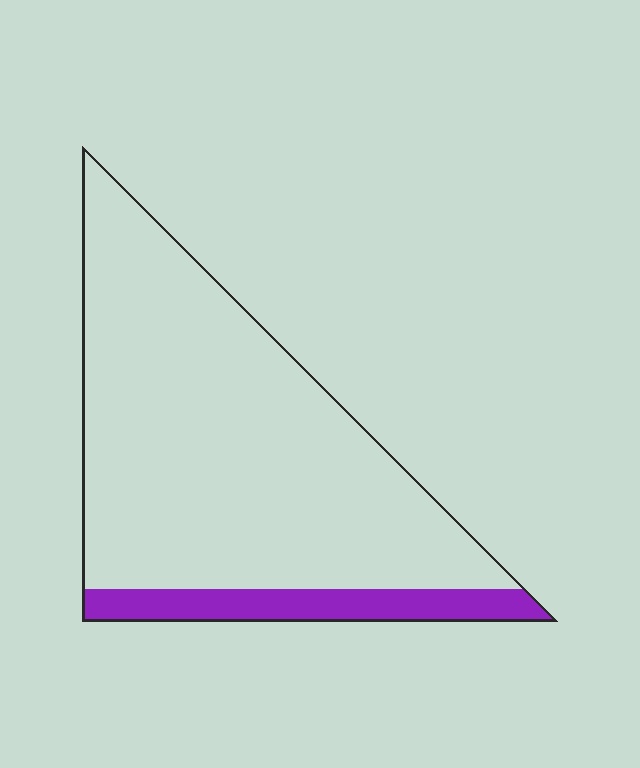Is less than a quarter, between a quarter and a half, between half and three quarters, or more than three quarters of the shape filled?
Less than a quarter.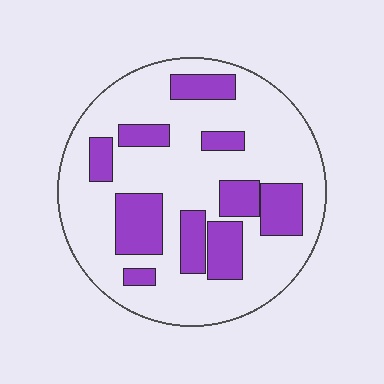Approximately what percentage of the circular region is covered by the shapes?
Approximately 30%.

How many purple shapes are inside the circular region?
10.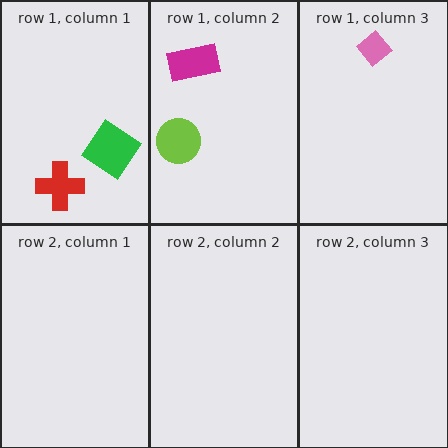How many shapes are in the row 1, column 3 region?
1.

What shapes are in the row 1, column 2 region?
The magenta rectangle, the lime circle.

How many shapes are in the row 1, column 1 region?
2.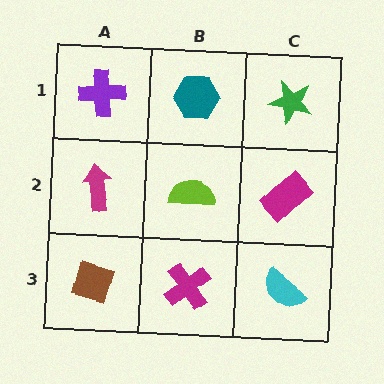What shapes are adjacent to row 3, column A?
A magenta arrow (row 2, column A), a magenta cross (row 3, column B).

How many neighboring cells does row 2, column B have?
4.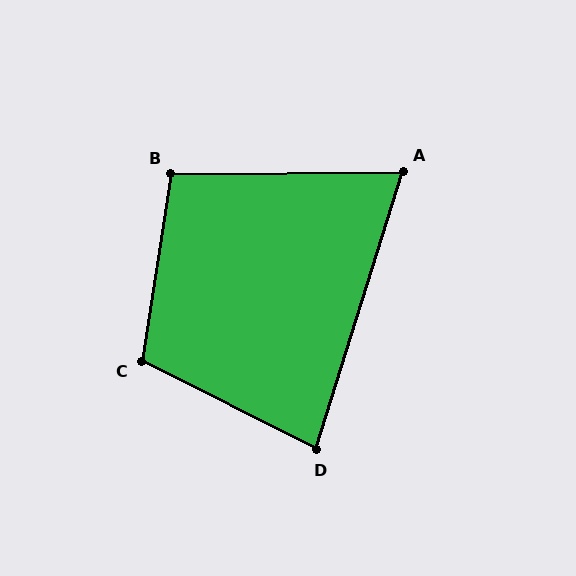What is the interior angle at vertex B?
Approximately 99 degrees (obtuse).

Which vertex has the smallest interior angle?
A, at approximately 72 degrees.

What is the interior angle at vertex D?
Approximately 81 degrees (acute).